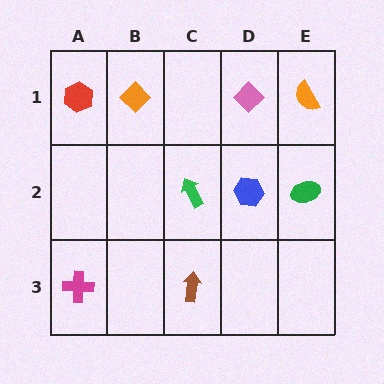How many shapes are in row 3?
2 shapes.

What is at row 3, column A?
A magenta cross.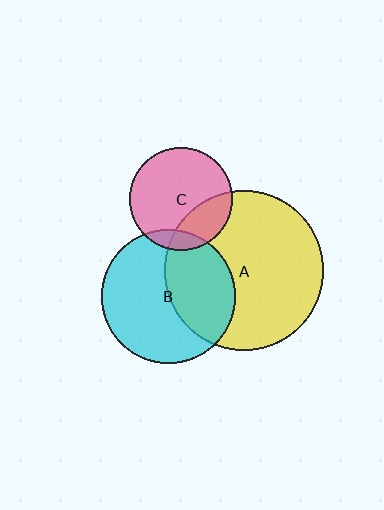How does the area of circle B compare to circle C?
Approximately 1.7 times.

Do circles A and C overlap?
Yes.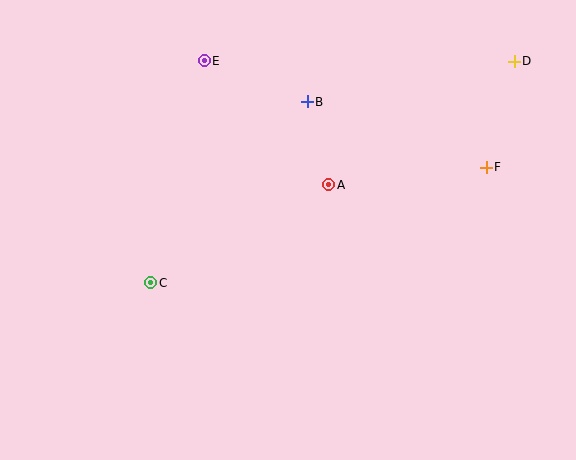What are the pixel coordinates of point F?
Point F is at (486, 167).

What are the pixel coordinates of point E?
Point E is at (204, 61).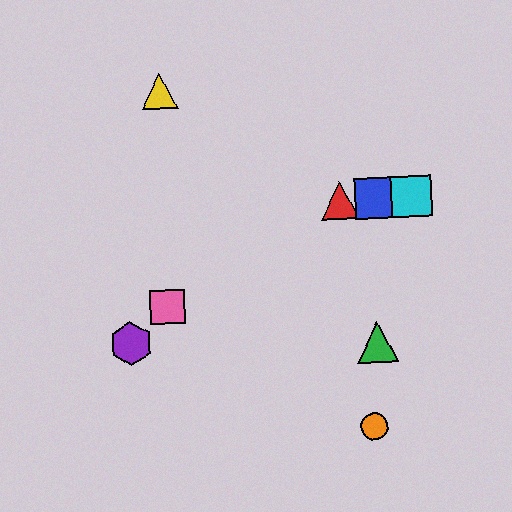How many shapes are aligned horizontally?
3 shapes (the red triangle, the blue square, the cyan square) are aligned horizontally.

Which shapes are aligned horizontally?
The red triangle, the blue square, the cyan square are aligned horizontally.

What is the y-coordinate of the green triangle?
The green triangle is at y≈342.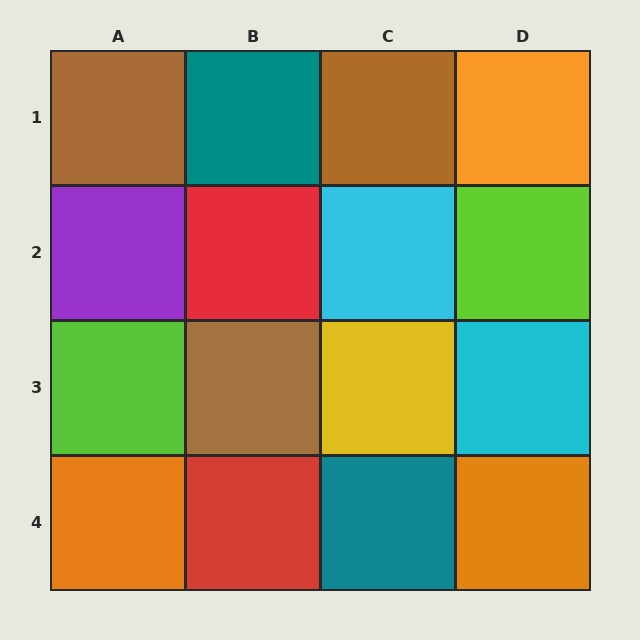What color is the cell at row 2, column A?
Purple.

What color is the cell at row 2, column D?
Lime.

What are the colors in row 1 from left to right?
Brown, teal, brown, orange.